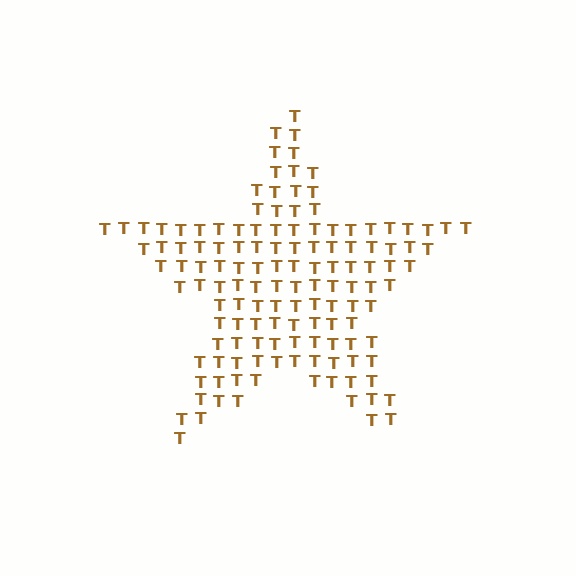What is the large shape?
The large shape is a star.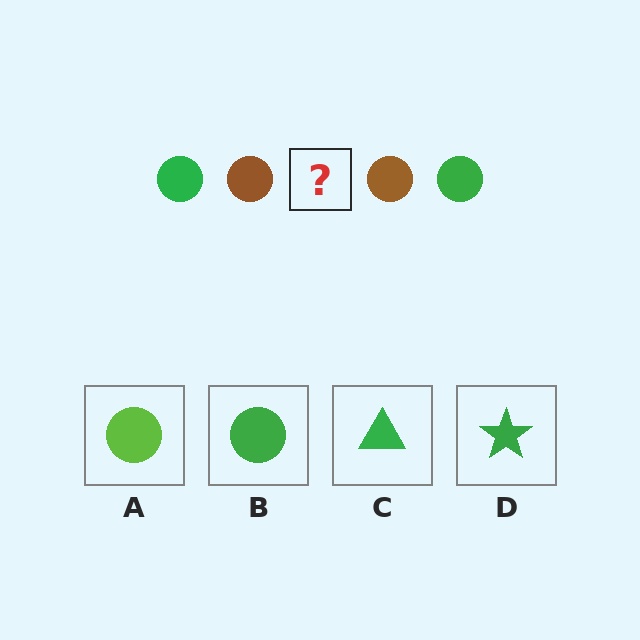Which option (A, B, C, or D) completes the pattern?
B.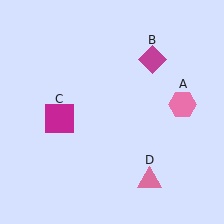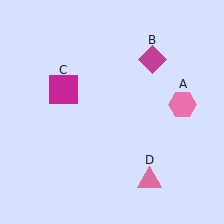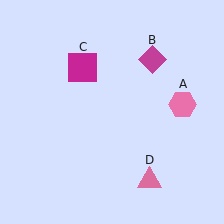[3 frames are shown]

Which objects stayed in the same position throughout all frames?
Pink hexagon (object A) and magenta diamond (object B) and pink triangle (object D) remained stationary.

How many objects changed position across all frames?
1 object changed position: magenta square (object C).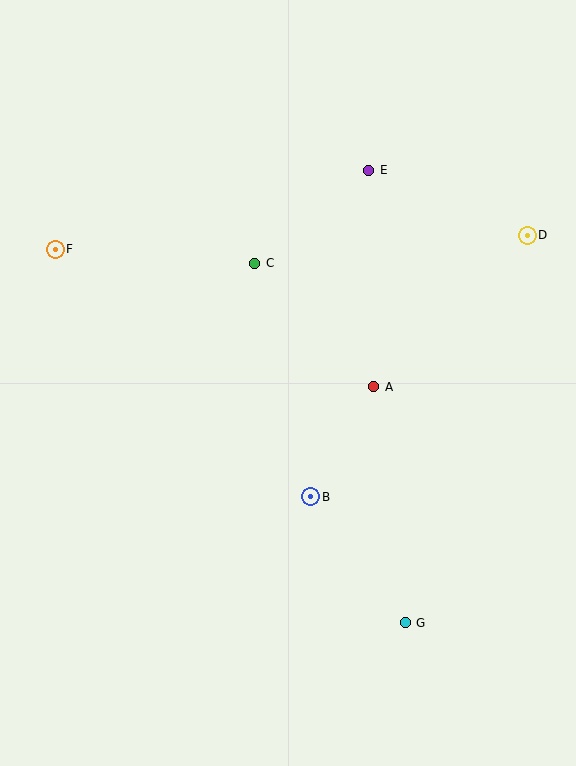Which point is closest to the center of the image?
Point A at (374, 387) is closest to the center.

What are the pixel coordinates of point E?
Point E is at (369, 170).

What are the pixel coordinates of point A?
Point A is at (374, 387).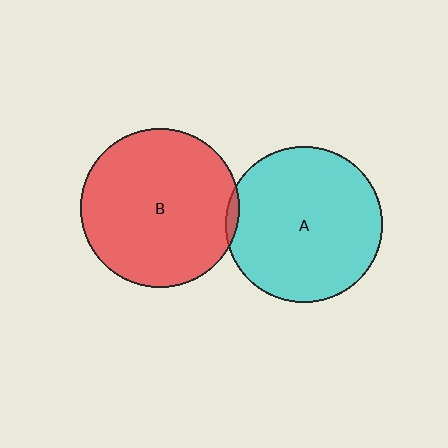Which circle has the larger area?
Circle B (red).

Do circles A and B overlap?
Yes.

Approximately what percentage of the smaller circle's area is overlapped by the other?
Approximately 5%.